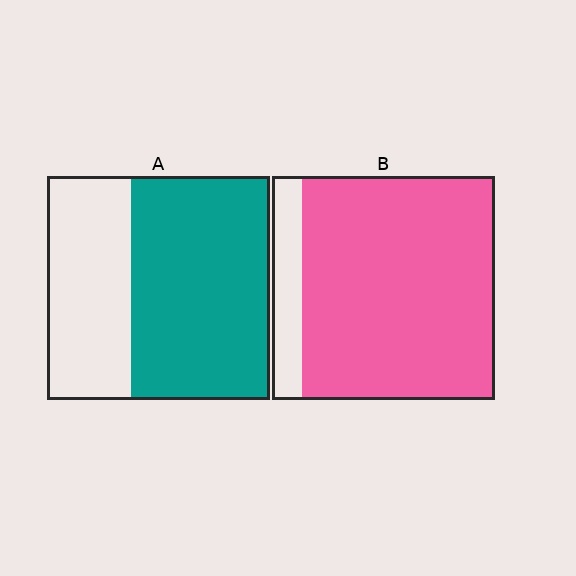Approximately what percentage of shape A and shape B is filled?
A is approximately 60% and B is approximately 85%.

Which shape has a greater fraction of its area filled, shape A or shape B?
Shape B.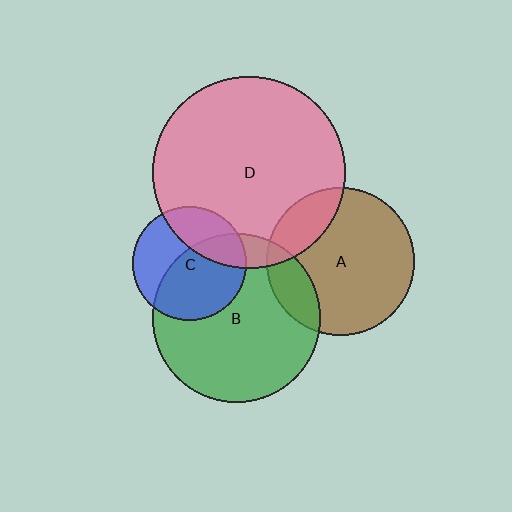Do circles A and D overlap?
Yes.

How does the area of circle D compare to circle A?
Approximately 1.7 times.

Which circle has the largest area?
Circle D (pink).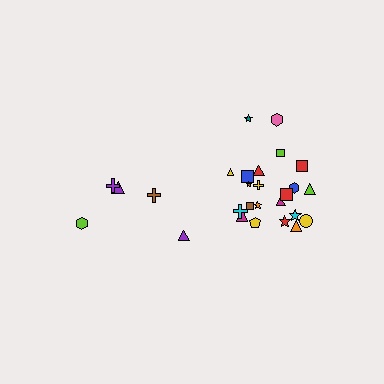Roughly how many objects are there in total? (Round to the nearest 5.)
Roughly 25 objects in total.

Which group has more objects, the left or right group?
The right group.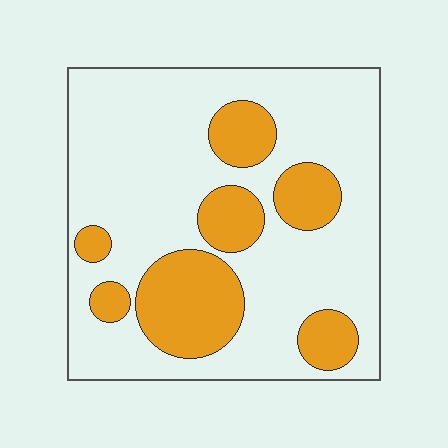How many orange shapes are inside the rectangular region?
7.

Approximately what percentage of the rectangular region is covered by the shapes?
Approximately 25%.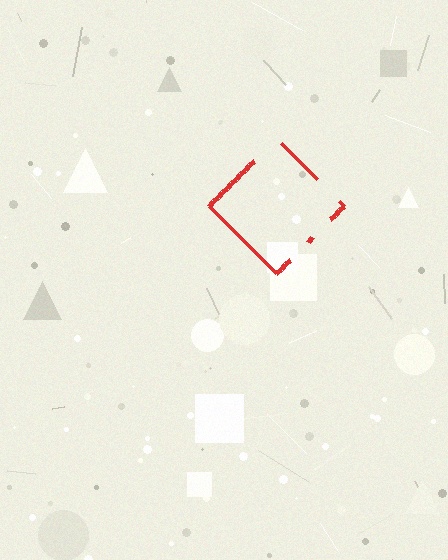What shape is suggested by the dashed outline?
The dashed outline suggests a diamond.